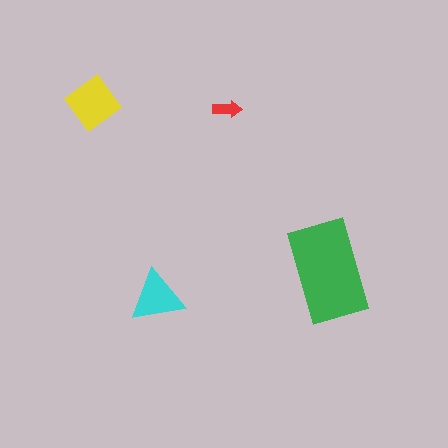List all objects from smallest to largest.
The red arrow, the cyan triangle, the yellow diamond, the green rectangle.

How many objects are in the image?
There are 4 objects in the image.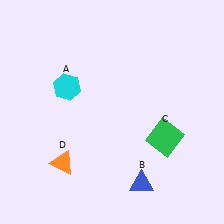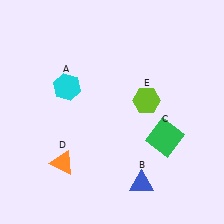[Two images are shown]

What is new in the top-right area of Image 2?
A lime hexagon (E) was added in the top-right area of Image 2.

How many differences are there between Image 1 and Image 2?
There is 1 difference between the two images.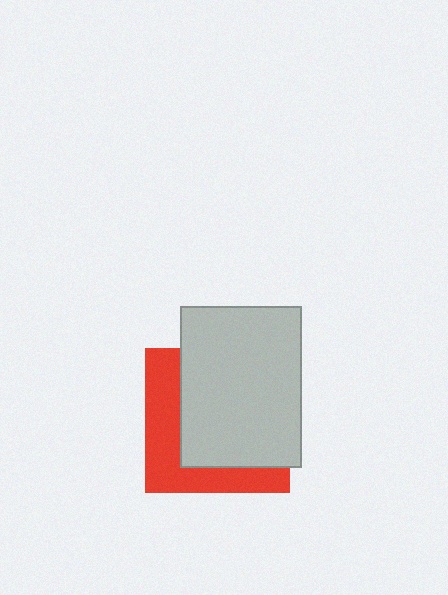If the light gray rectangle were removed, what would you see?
You would see the complete red square.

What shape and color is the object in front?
The object in front is a light gray rectangle.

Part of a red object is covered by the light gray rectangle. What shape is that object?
It is a square.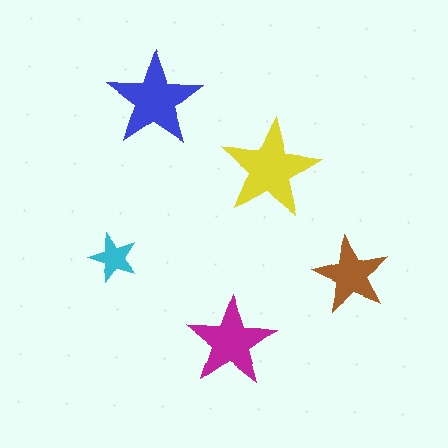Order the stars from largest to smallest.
the yellow one, the blue one, the magenta one, the brown one, the cyan one.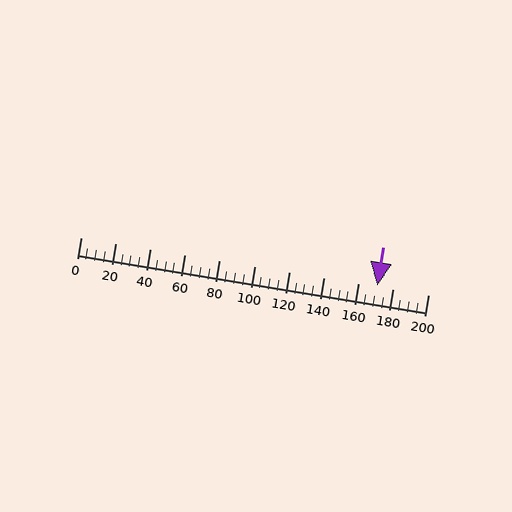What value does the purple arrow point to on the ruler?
The purple arrow points to approximately 171.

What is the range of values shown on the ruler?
The ruler shows values from 0 to 200.